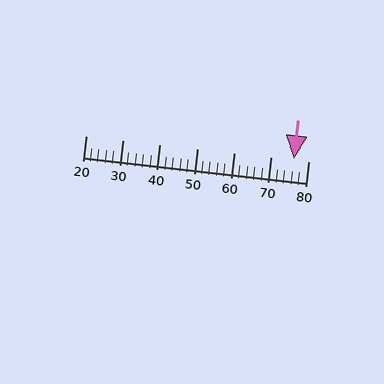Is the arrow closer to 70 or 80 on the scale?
The arrow is closer to 80.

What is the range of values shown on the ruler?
The ruler shows values from 20 to 80.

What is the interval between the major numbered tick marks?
The major tick marks are spaced 10 units apart.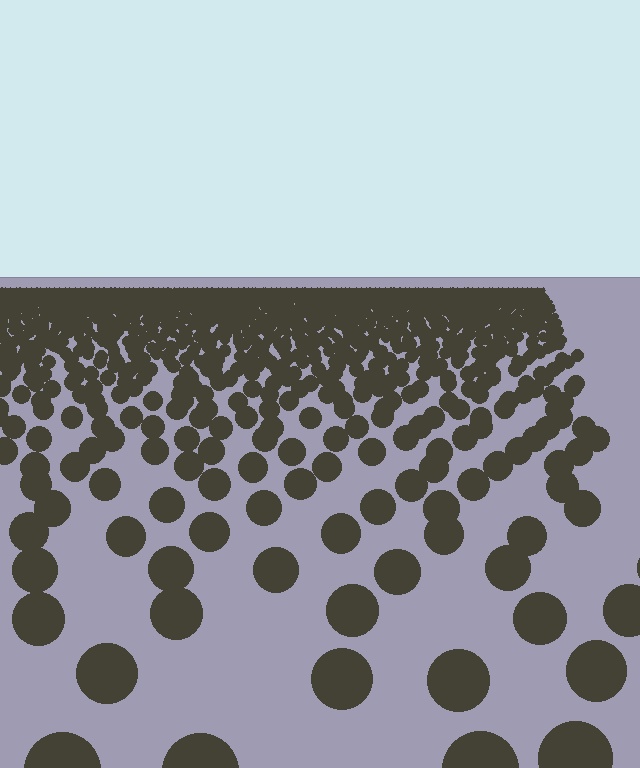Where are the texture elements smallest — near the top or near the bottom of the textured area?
Near the top.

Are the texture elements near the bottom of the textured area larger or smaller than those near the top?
Larger. Near the bottom, elements are closer to the viewer and appear at a bigger on-screen size.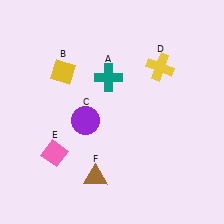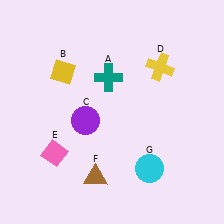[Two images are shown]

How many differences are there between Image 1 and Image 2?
There is 1 difference between the two images.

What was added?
A cyan circle (G) was added in Image 2.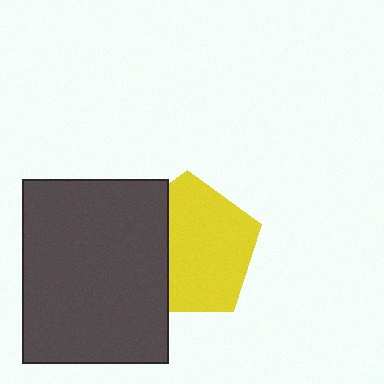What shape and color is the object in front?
The object in front is a dark gray rectangle.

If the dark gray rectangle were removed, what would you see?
You would see the complete yellow pentagon.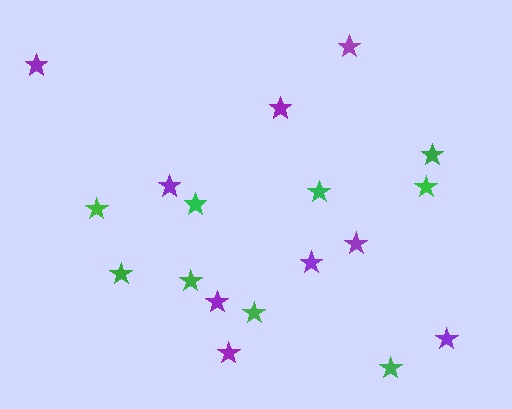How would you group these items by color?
There are 2 groups: one group of purple stars (9) and one group of green stars (9).